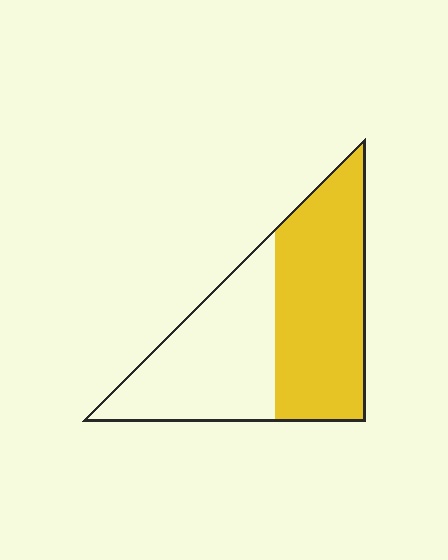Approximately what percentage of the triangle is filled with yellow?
Approximately 55%.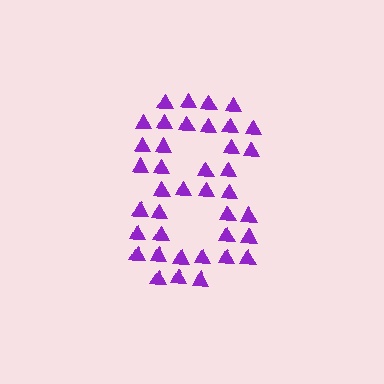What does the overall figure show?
The overall figure shows the digit 8.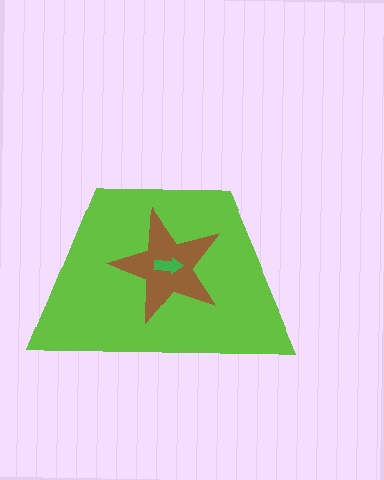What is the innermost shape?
The green arrow.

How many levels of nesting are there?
3.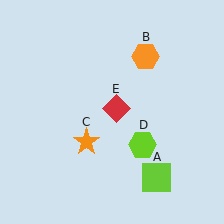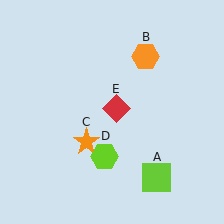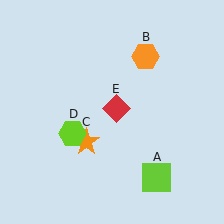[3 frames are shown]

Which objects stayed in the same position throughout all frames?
Lime square (object A) and orange hexagon (object B) and orange star (object C) and red diamond (object E) remained stationary.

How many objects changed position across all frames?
1 object changed position: lime hexagon (object D).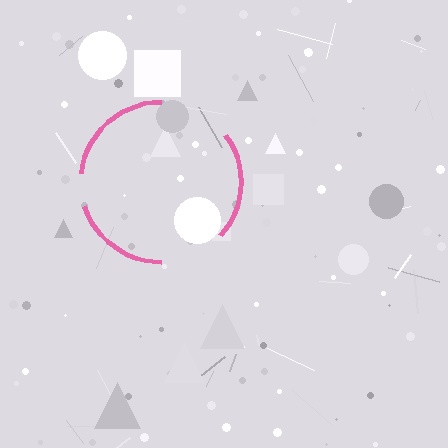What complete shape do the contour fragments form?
The contour fragments form a circle.